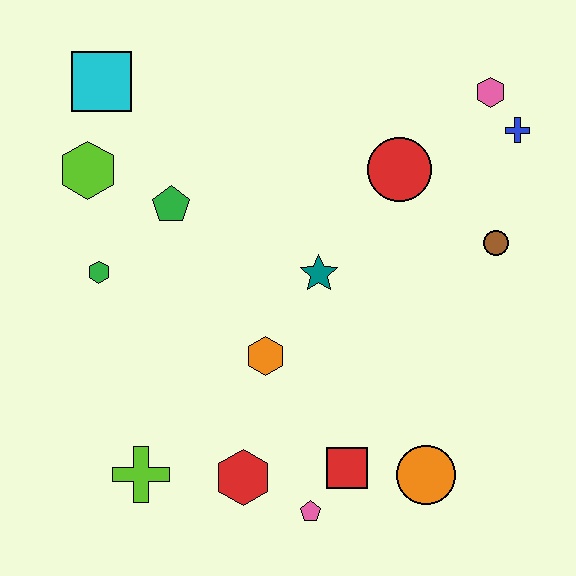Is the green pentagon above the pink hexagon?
No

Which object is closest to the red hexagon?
The pink pentagon is closest to the red hexagon.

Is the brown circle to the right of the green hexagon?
Yes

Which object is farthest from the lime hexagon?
The orange circle is farthest from the lime hexagon.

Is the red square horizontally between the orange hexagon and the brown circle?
Yes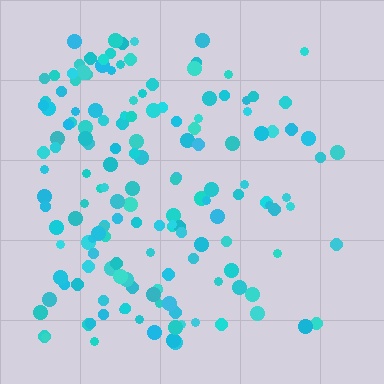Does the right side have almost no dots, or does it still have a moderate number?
Still a moderate number, just noticeably fewer than the left.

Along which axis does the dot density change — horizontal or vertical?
Horizontal.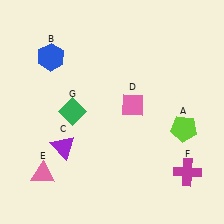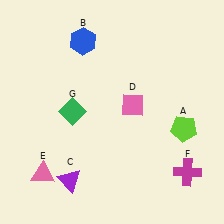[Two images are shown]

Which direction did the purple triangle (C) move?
The purple triangle (C) moved down.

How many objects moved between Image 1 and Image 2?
2 objects moved between the two images.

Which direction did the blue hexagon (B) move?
The blue hexagon (B) moved right.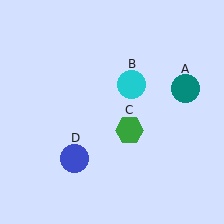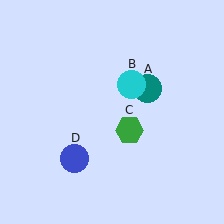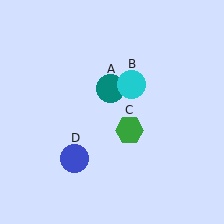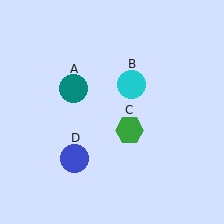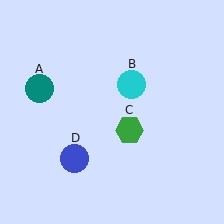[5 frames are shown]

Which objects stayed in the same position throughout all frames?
Cyan circle (object B) and green hexagon (object C) and blue circle (object D) remained stationary.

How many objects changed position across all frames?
1 object changed position: teal circle (object A).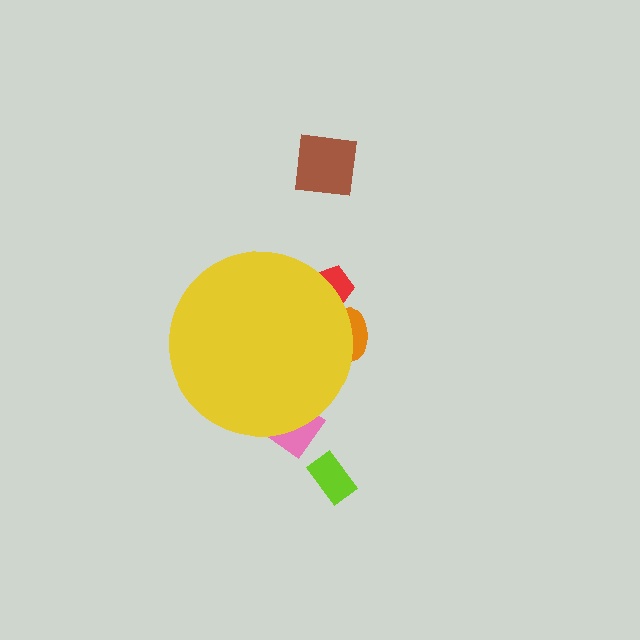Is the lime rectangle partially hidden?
No, the lime rectangle is fully visible.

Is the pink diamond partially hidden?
Yes, the pink diamond is partially hidden behind the yellow circle.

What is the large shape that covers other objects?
A yellow circle.